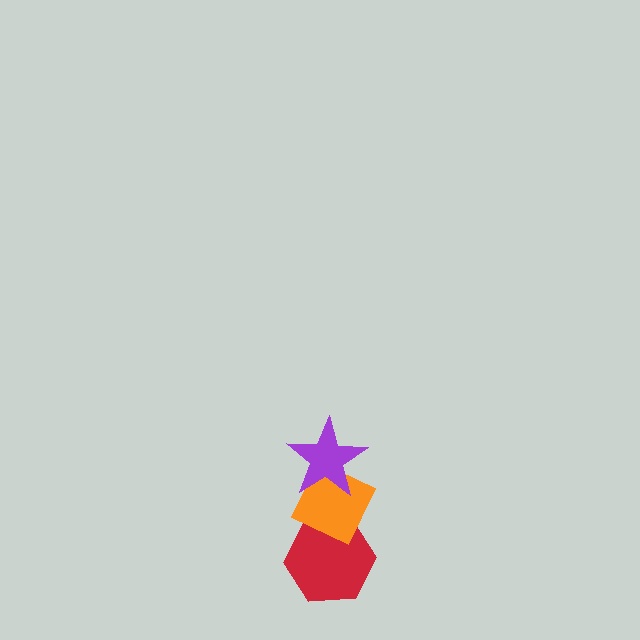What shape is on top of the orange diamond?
The purple star is on top of the orange diamond.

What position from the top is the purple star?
The purple star is 1st from the top.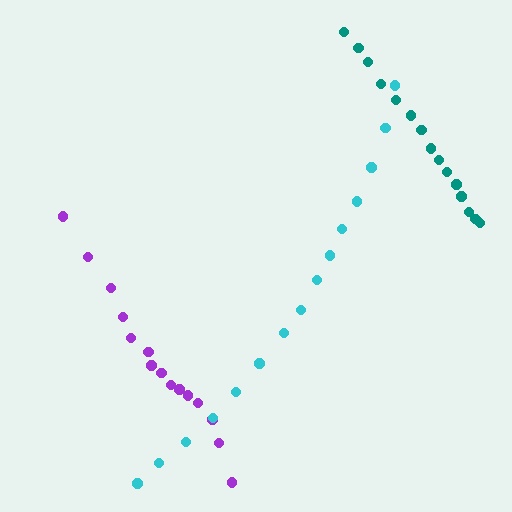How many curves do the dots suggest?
There are 3 distinct paths.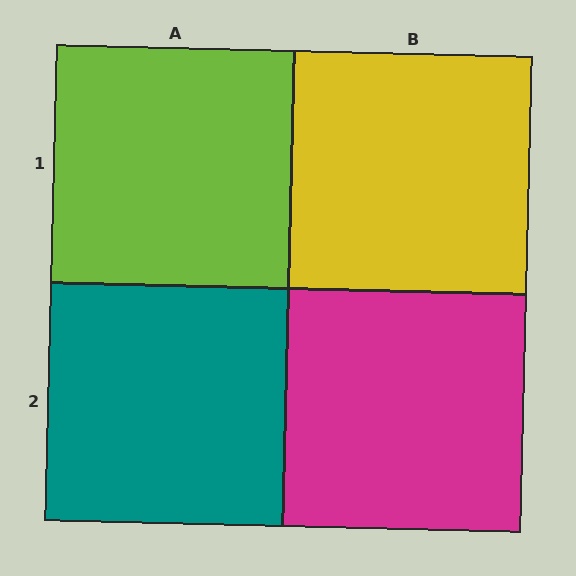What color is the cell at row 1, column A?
Lime.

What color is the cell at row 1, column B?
Yellow.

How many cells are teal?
1 cell is teal.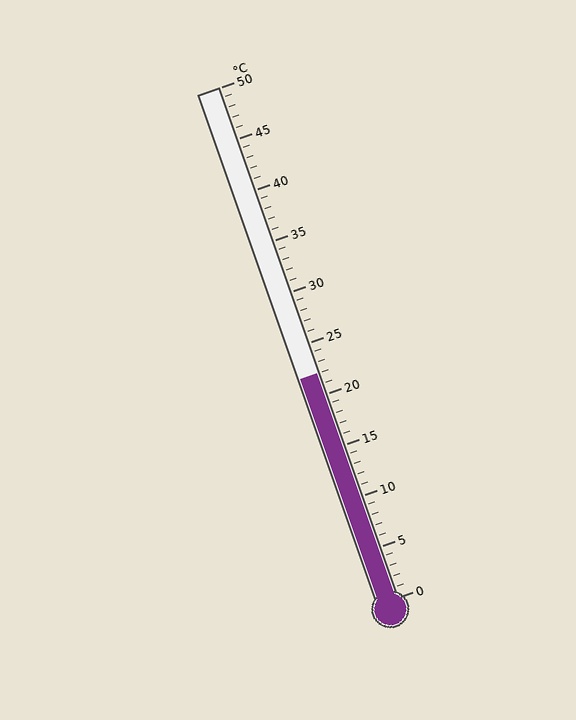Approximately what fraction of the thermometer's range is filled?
The thermometer is filled to approximately 45% of its range.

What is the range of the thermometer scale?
The thermometer scale ranges from 0°C to 50°C.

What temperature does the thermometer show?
The thermometer shows approximately 22°C.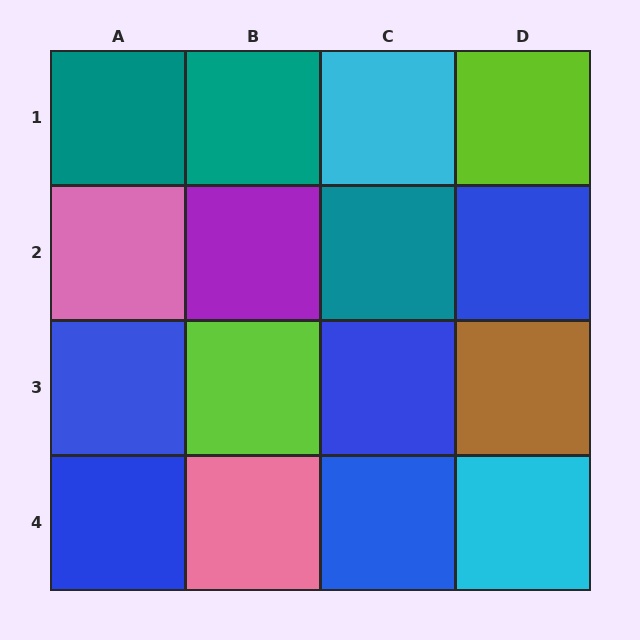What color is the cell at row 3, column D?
Brown.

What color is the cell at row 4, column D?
Cyan.